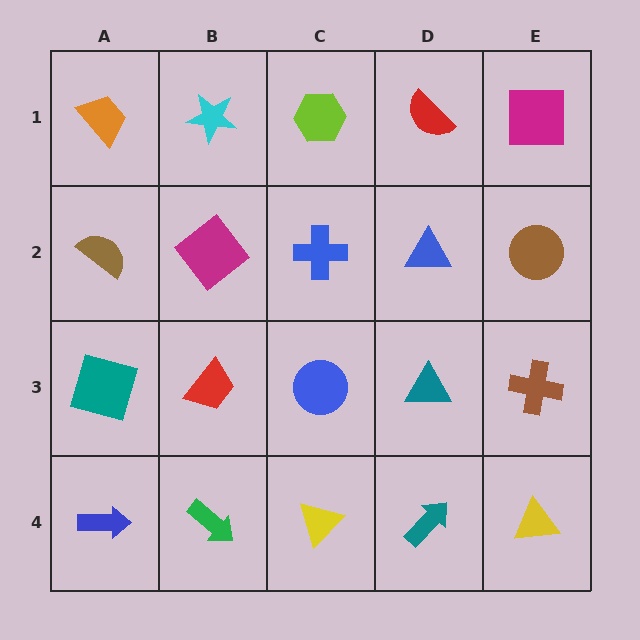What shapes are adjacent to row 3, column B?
A magenta diamond (row 2, column B), a green arrow (row 4, column B), a teal square (row 3, column A), a blue circle (row 3, column C).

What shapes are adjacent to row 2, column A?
An orange trapezoid (row 1, column A), a teal square (row 3, column A), a magenta diamond (row 2, column B).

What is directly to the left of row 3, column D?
A blue circle.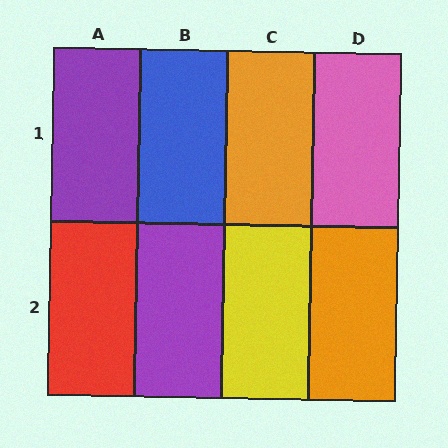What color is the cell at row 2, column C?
Yellow.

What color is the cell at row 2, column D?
Orange.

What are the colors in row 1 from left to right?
Purple, blue, orange, pink.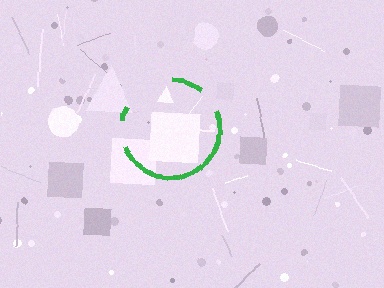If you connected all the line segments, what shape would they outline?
They would outline a circle.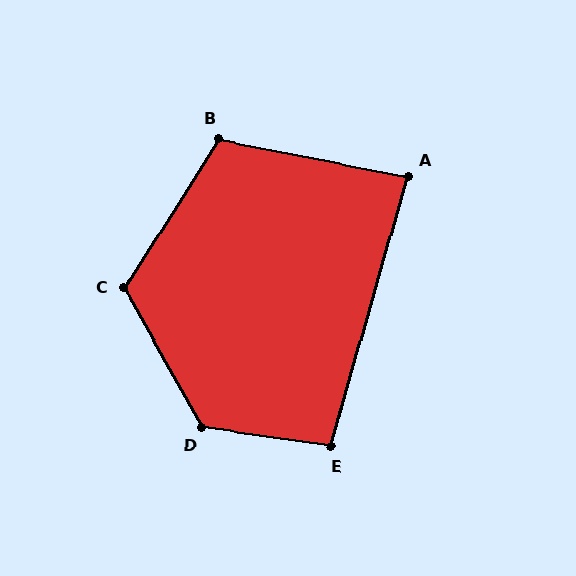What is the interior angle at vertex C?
Approximately 118 degrees (obtuse).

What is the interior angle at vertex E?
Approximately 98 degrees (obtuse).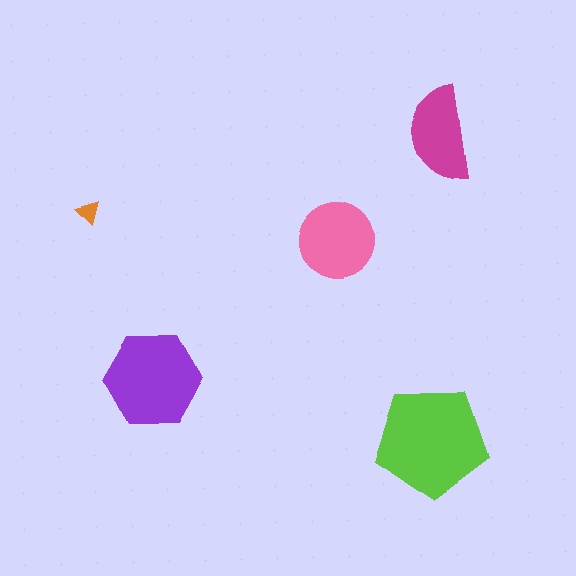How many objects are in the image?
There are 5 objects in the image.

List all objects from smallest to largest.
The orange triangle, the magenta semicircle, the pink circle, the purple hexagon, the lime pentagon.